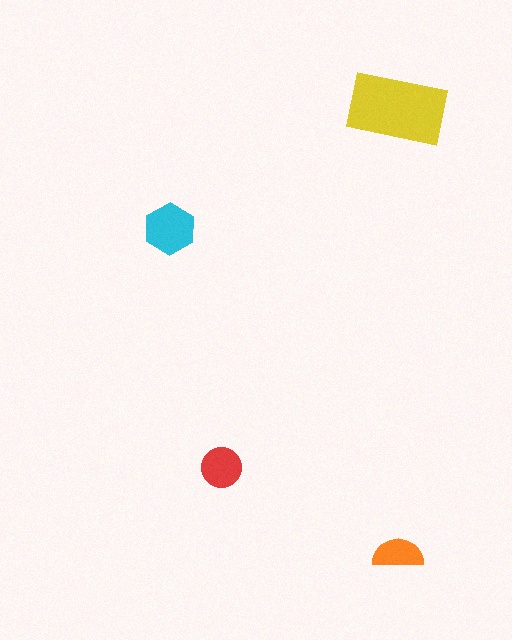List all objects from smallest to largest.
The orange semicircle, the red circle, the cyan hexagon, the yellow rectangle.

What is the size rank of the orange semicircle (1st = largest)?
4th.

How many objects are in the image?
There are 4 objects in the image.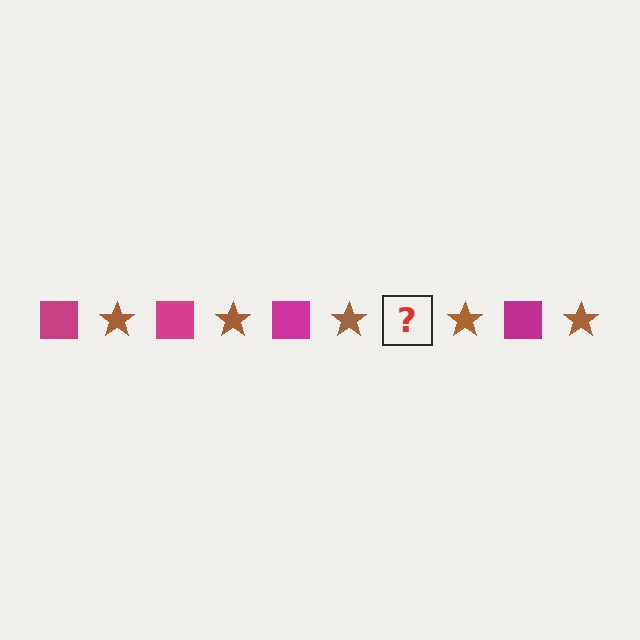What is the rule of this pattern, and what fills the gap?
The rule is that the pattern alternates between magenta square and brown star. The gap should be filled with a magenta square.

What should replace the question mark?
The question mark should be replaced with a magenta square.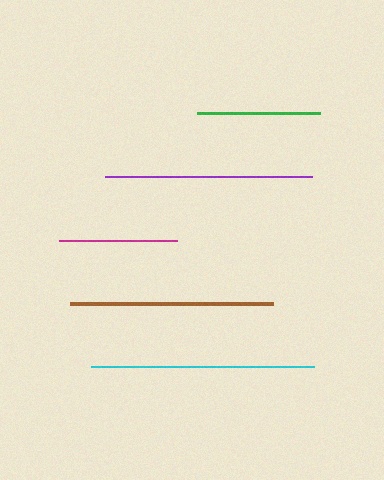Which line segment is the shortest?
The magenta line is the shortest at approximately 117 pixels.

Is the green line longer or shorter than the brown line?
The brown line is longer than the green line.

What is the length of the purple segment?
The purple segment is approximately 207 pixels long.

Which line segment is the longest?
The cyan line is the longest at approximately 223 pixels.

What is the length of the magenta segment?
The magenta segment is approximately 117 pixels long.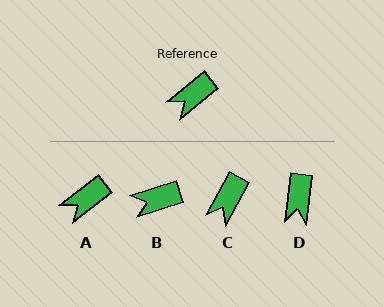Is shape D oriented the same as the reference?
No, it is off by about 44 degrees.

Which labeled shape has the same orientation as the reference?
A.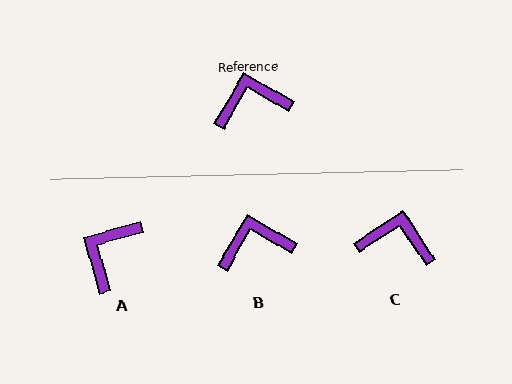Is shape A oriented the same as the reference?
No, it is off by about 46 degrees.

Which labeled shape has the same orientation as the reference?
B.